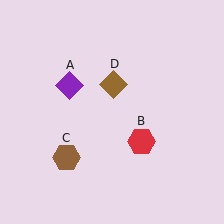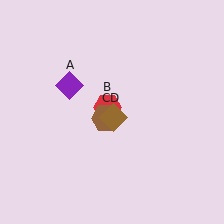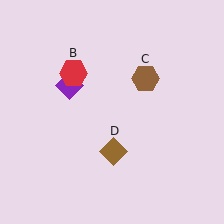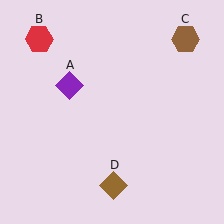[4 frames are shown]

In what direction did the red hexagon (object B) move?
The red hexagon (object B) moved up and to the left.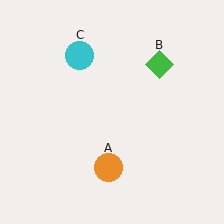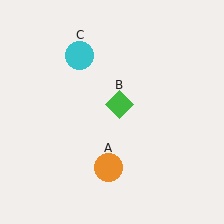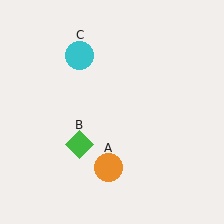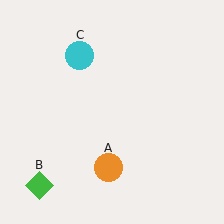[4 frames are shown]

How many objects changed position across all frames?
1 object changed position: green diamond (object B).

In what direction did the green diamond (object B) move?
The green diamond (object B) moved down and to the left.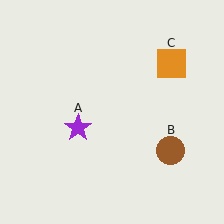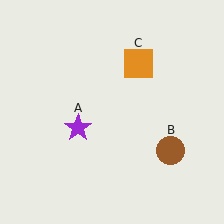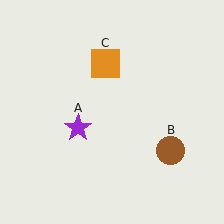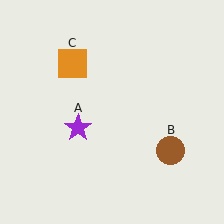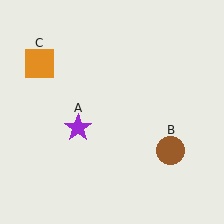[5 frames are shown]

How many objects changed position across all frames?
1 object changed position: orange square (object C).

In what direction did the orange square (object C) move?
The orange square (object C) moved left.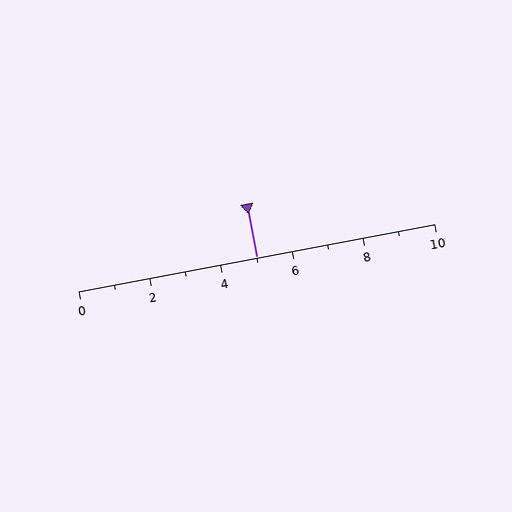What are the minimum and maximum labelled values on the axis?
The axis runs from 0 to 10.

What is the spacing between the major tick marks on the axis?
The major ticks are spaced 2 apart.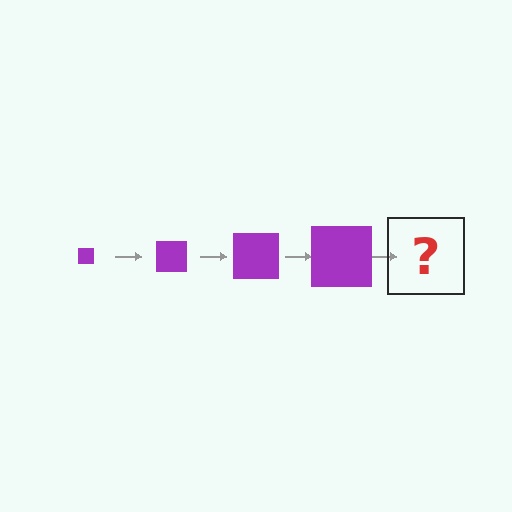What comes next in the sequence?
The next element should be a purple square, larger than the previous one.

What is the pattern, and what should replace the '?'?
The pattern is that the square gets progressively larger each step. The '?' should be a purple square, larger than the previous one.